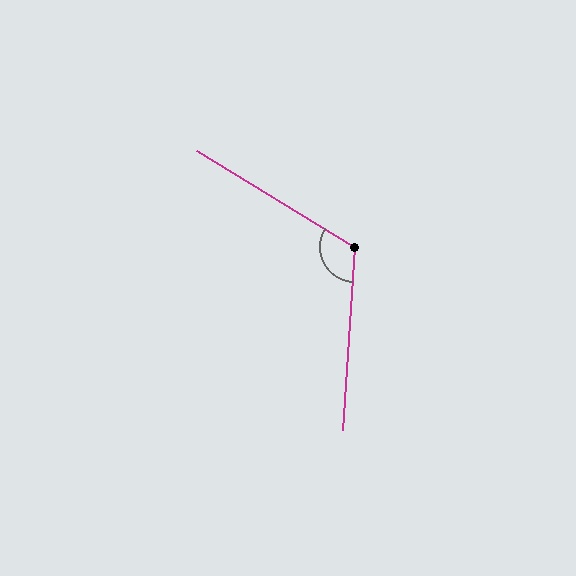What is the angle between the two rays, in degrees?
Approximately 117 degrees.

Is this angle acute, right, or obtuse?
It is obtuse.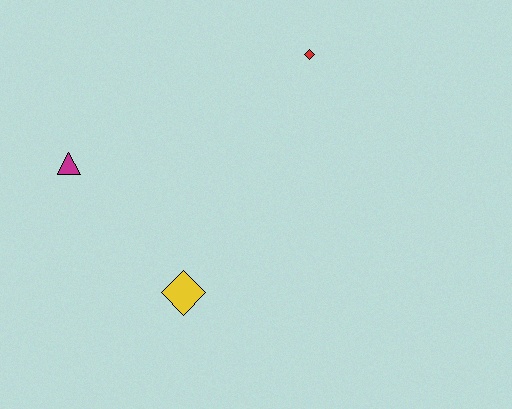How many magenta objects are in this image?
There is 1 magenta object.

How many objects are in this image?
There are 3 objects.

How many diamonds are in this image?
There are 2 diamonds.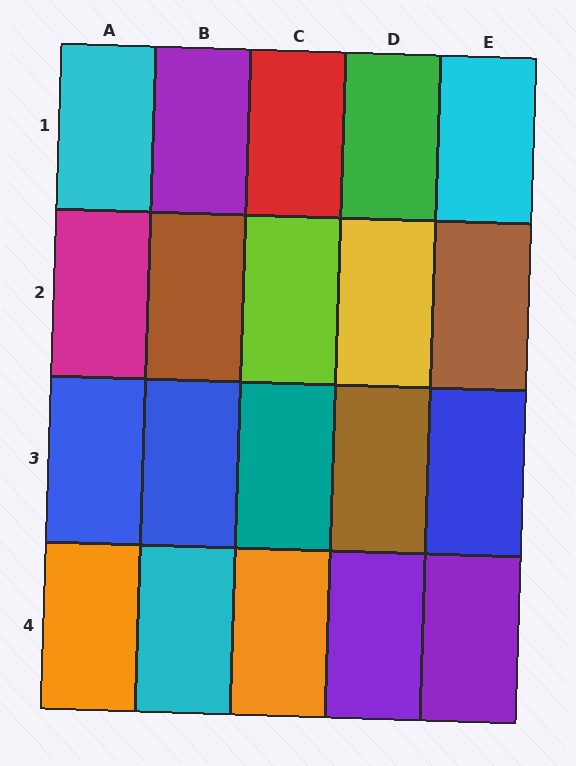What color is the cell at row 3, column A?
Blue.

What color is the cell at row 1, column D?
Green.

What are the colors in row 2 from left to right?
Magenta, brown, lime, yellow, brown.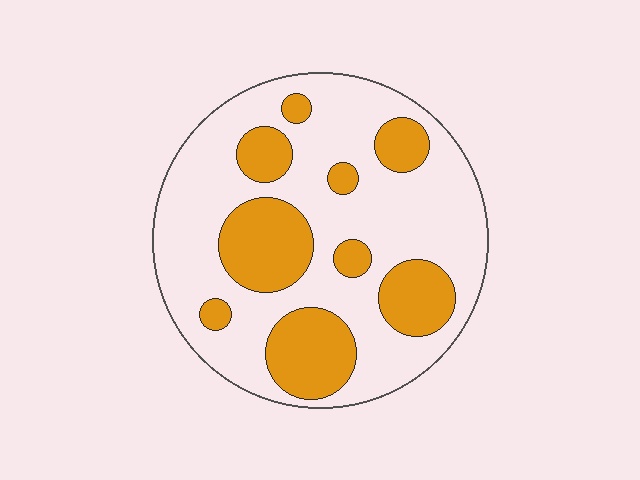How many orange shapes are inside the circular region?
9.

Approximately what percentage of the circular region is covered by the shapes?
Approximately 30%.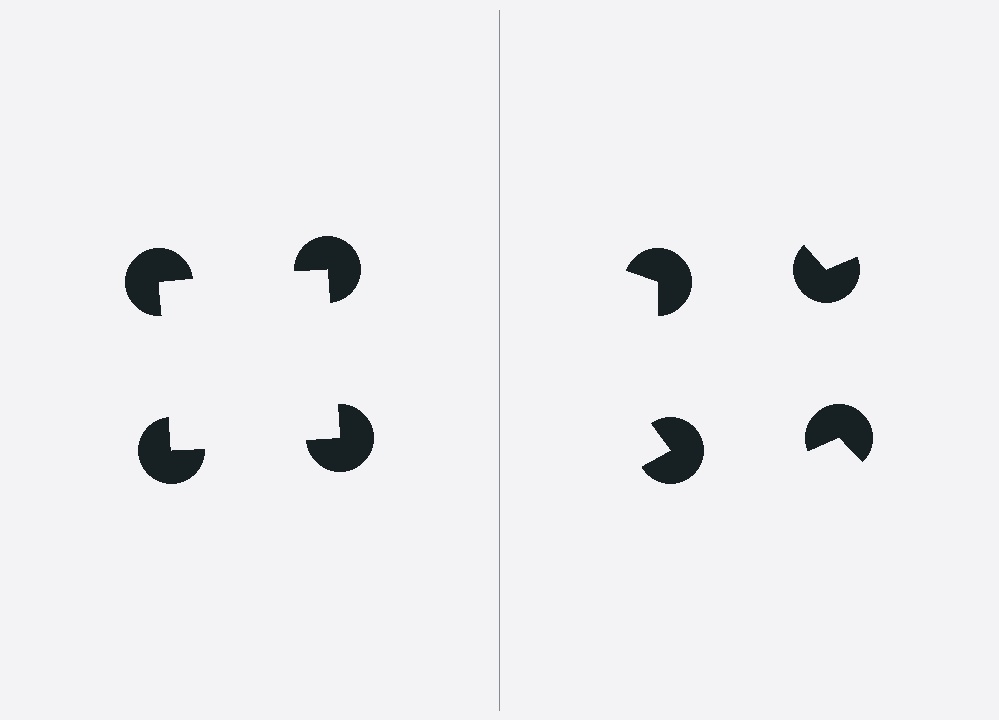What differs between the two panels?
The pac-man discs are positioned identically on both sides; only the wedge orientations differ. On the left they align to a square; on the right they are misaligned.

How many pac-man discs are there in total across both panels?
8 — 4 on each side.